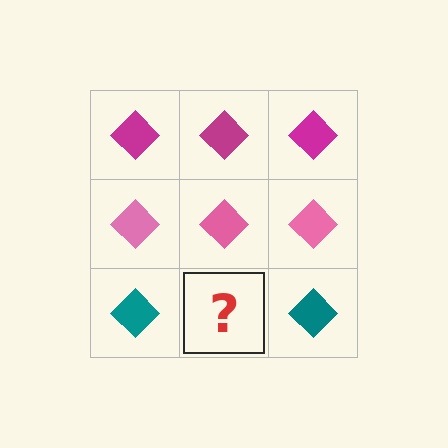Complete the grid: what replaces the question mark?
The question mark should be replaced with a teal diamond.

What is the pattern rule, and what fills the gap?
The rule is that each row has a consistent color. The gap should be filled with a teal diamond.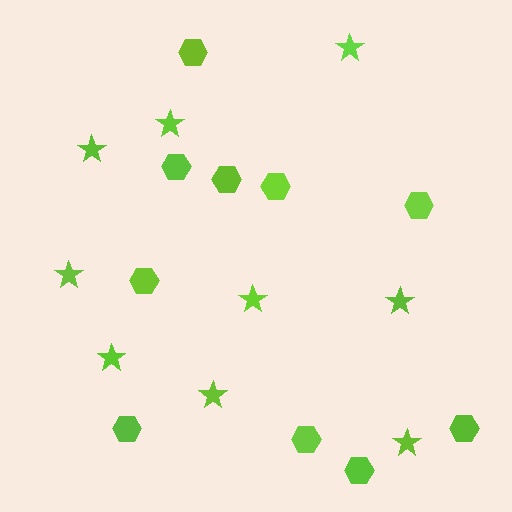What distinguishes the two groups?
There are 2 groups: one group of hexagons (10) and one group of stars (9).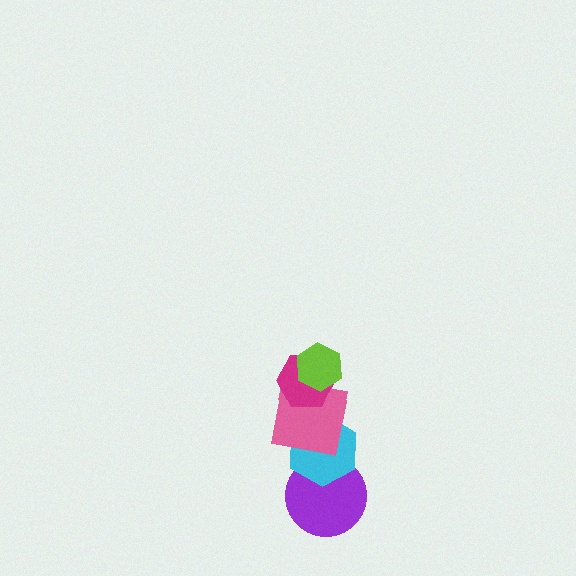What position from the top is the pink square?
The pink square is 3rd from the top.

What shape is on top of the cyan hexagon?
The pink square is on top of the cyan hexagon.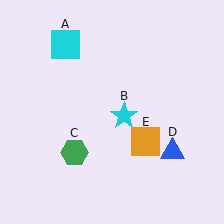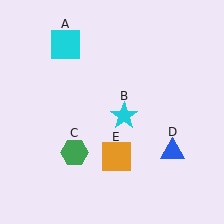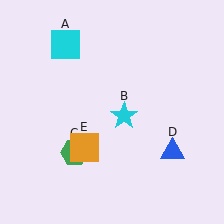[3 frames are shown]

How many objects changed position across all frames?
1 object changed position: orange square (object E).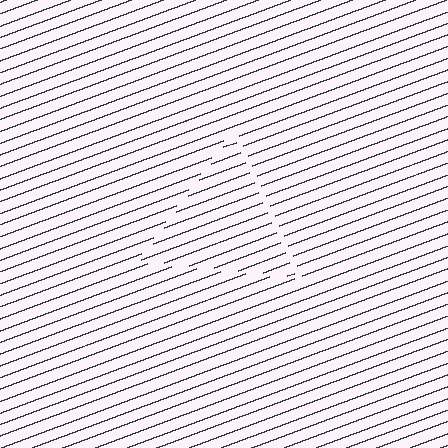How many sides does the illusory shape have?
3 sides — the line-ends trace a triangle.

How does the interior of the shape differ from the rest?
The interior of the shape contains the same grating, shifted by half a period — the contour is defined by the phase discontinuity where line-ends from the inner and outer gratings abut.